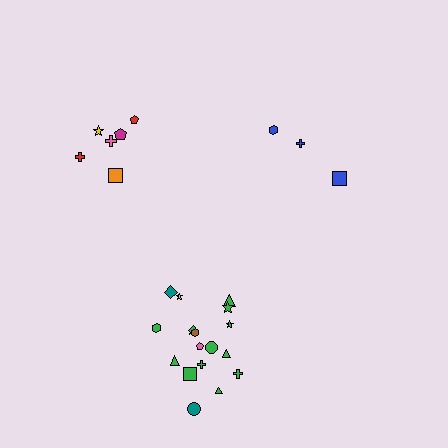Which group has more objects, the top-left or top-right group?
The top-left group.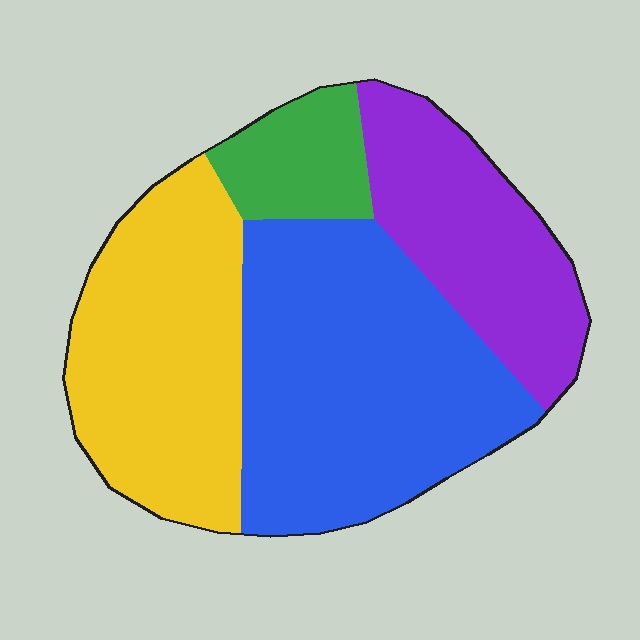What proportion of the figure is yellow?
Yellow covers around 30% of the figure.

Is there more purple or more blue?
Blue.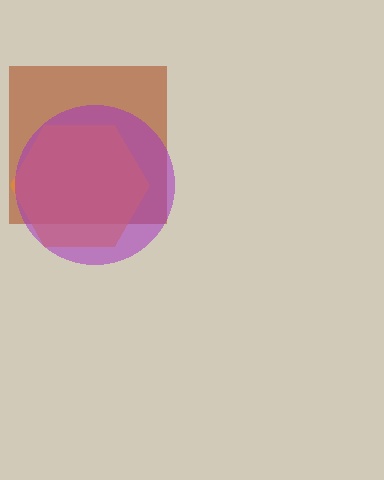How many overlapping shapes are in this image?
There are 3 overlapping shapes in the image.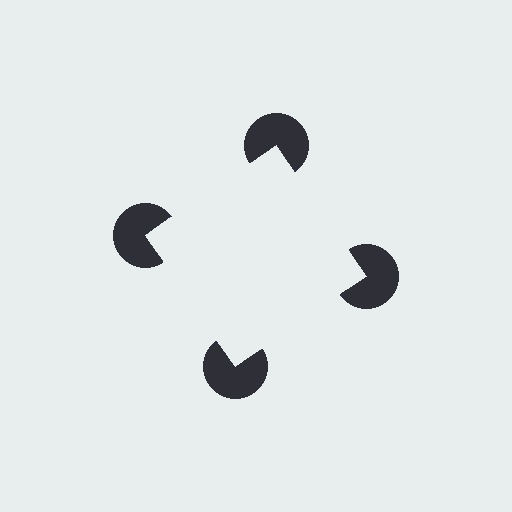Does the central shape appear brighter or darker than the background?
It typically appears slightly brighter than the background, even though no actual brightness change is drawn.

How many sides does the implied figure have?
4 sides.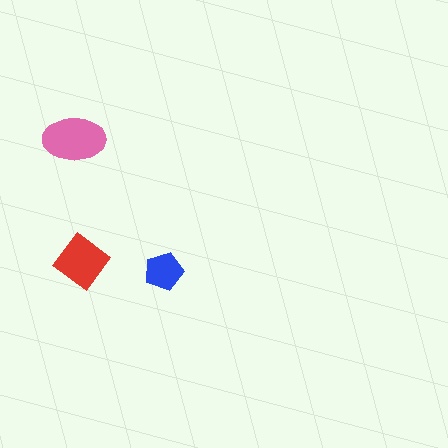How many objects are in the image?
There are 3 objects in the image.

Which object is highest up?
The pink ellipse is topmost.